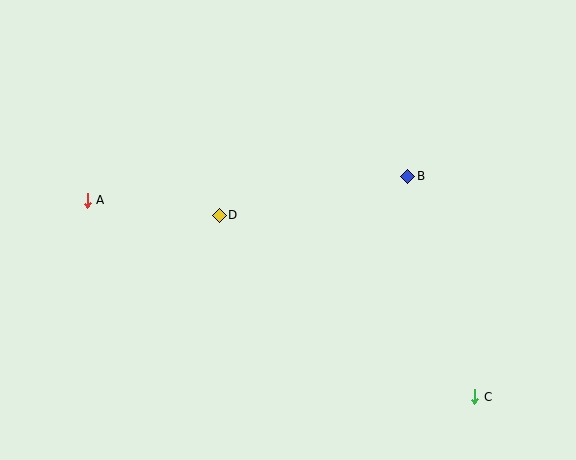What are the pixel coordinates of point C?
Point C is at (475, 397).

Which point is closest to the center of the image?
Point D at (219, 215) is closest to the center.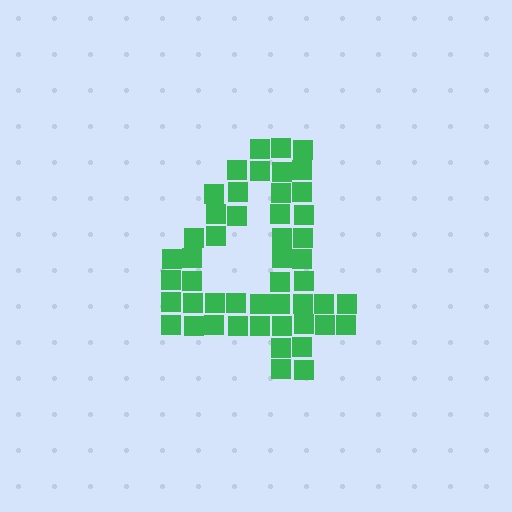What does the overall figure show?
The overall figure shows the digit 4.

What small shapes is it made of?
It is made of small squares.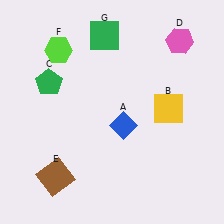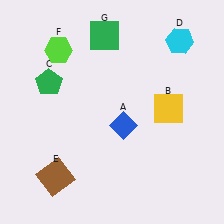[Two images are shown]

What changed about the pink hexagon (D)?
In Image 1, D is pink. In Image 2, it changed to cyan.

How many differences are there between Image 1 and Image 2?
There is 1 difference between the two images.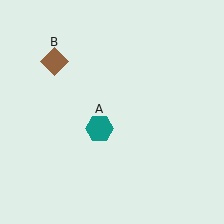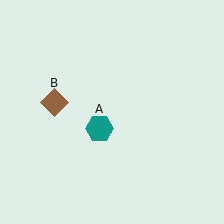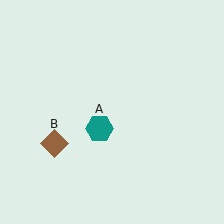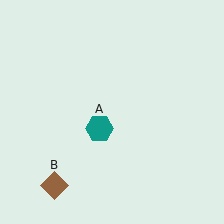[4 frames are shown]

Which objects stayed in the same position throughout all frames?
Teal hexagon (object A) remained stationary.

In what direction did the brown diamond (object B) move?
The brown diamond (object B) moved down.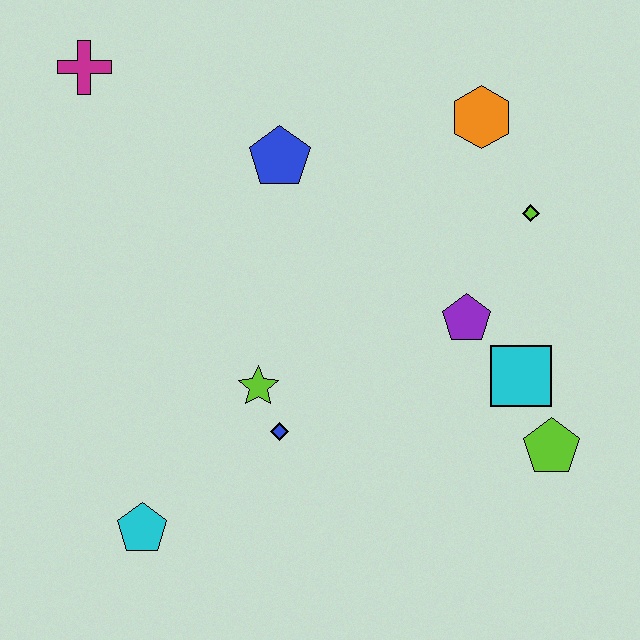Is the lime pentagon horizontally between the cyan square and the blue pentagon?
No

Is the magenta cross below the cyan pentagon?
No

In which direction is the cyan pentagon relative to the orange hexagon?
The cyan pentagon is below the orange hexagon.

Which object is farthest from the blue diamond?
The magenta cross is farthest from the blue diamond.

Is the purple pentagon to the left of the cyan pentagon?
No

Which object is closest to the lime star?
The blue diamond is closest to the lime star.